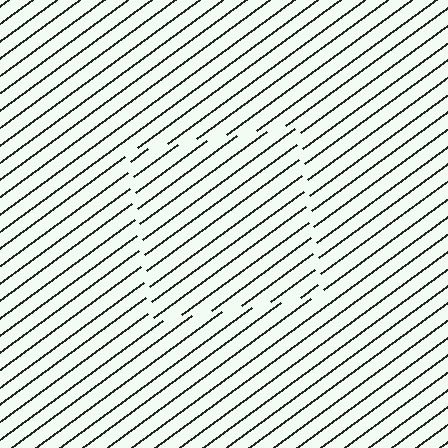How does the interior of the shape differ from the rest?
The interior of the shape contains the same grating, shifted by half a period — the contour is defined by the phase discontinuity where line-ends from the inner and outer gratings abut.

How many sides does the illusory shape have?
4 sides — the line-ends trace a square.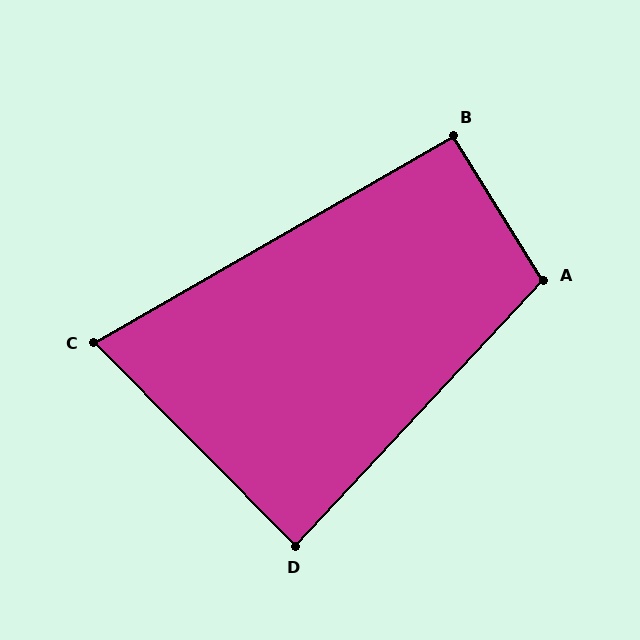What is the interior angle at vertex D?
Approximately 88 degrees (approximately right).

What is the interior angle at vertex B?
Approximately 92 degrees (approximately right).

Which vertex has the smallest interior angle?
C, at approximately 75 degrees.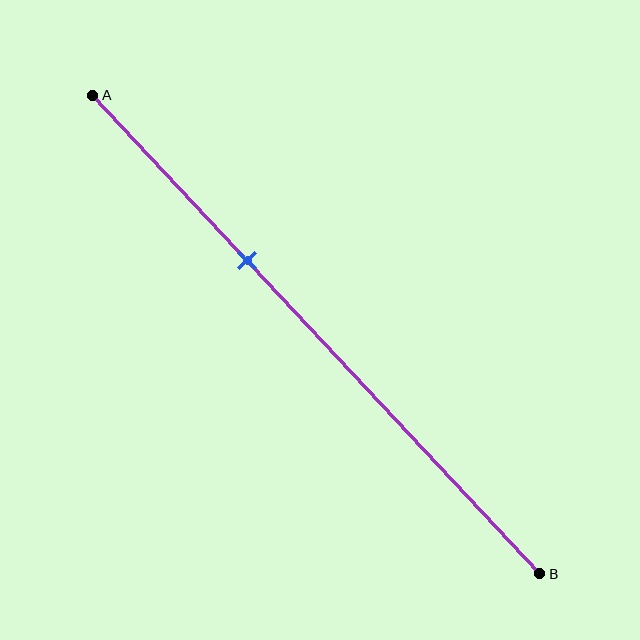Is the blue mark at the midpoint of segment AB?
No, the mark is at about 35% from A, not at the 50% midpoint.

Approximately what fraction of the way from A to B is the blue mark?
The blue mark is approximately 35% of the way from A to B.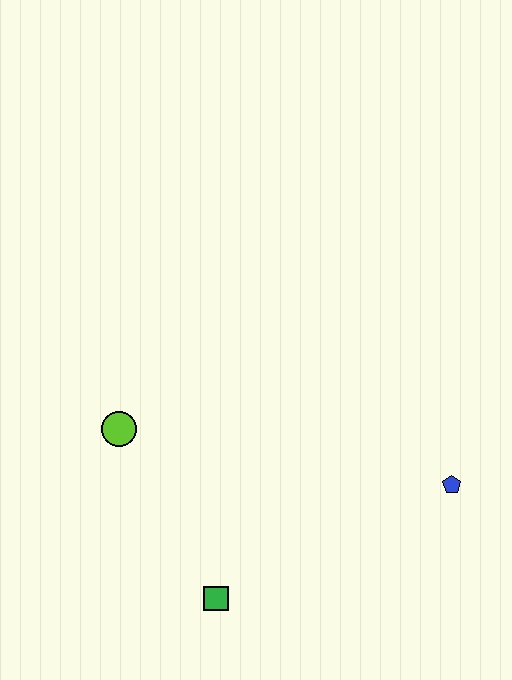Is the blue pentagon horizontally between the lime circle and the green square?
No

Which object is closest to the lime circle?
The green square is closest to the lime circle.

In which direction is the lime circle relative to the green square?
The lime circle is above the green square.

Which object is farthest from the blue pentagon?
The lime circle is farthest from the blue pentagon.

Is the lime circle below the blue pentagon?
No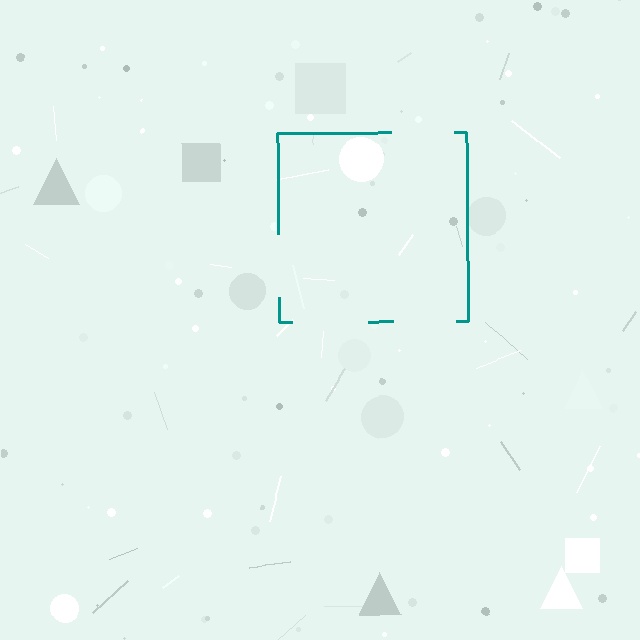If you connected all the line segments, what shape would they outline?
They would outline a square.